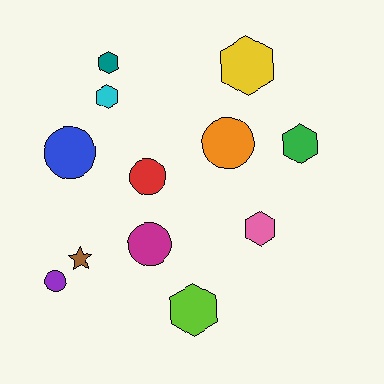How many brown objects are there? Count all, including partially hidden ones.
There is 1 brown object.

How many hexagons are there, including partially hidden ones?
There are 6 hexagons.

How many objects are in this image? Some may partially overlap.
There are 12 objects.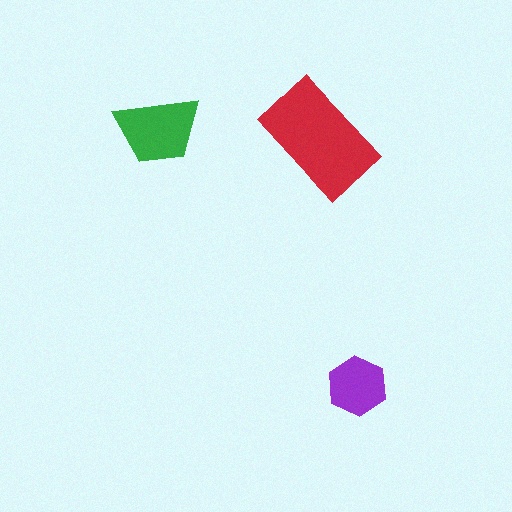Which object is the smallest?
The purple hexagon.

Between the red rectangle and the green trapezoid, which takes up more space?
The red rectangle.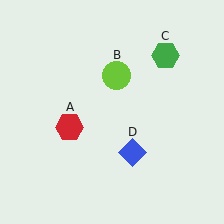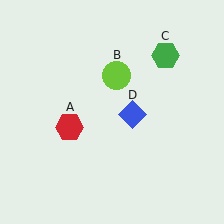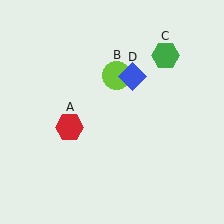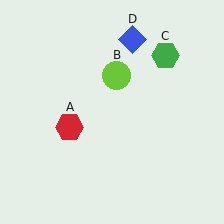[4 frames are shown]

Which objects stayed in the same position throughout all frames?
Red hexagon (object A) and lime circle (object B) and green hexagon (object C) remained stationary.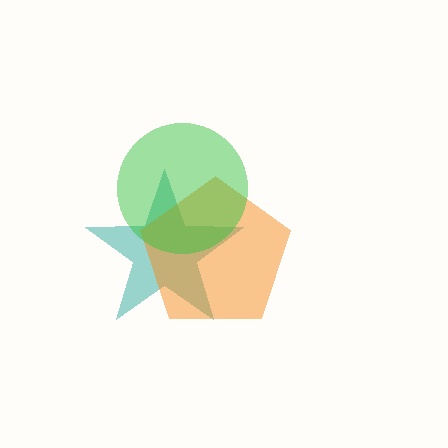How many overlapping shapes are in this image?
There are 3 overlapping shapes in the image.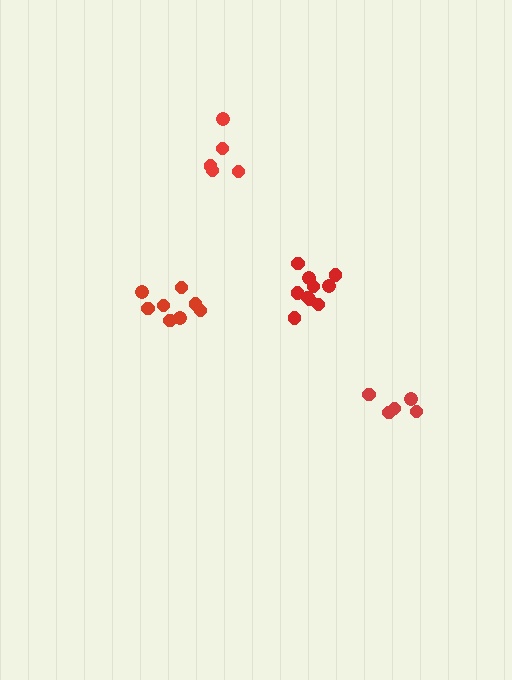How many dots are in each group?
Group 1: 5 dots, Group 2: 10 dots, Group 3: 5 dots, Group 4: 8 dots (28 total).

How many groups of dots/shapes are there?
There are 4 groups.